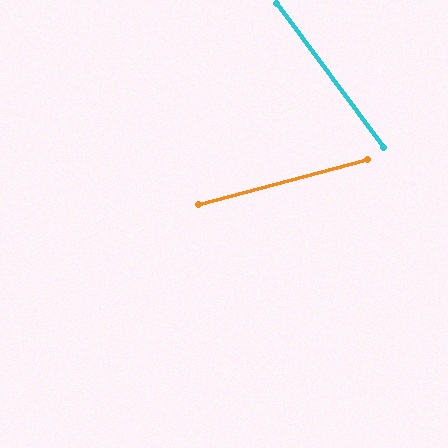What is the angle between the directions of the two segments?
Approximately 69 degrees.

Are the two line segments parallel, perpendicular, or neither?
Neither parallel nor perpendicular — they differ by about 69°.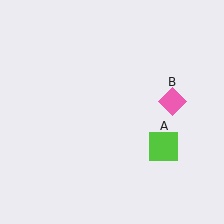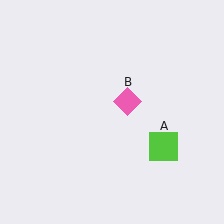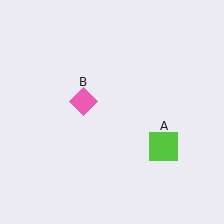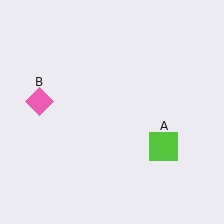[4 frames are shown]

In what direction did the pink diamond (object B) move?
The pink diamond (object B) moved left.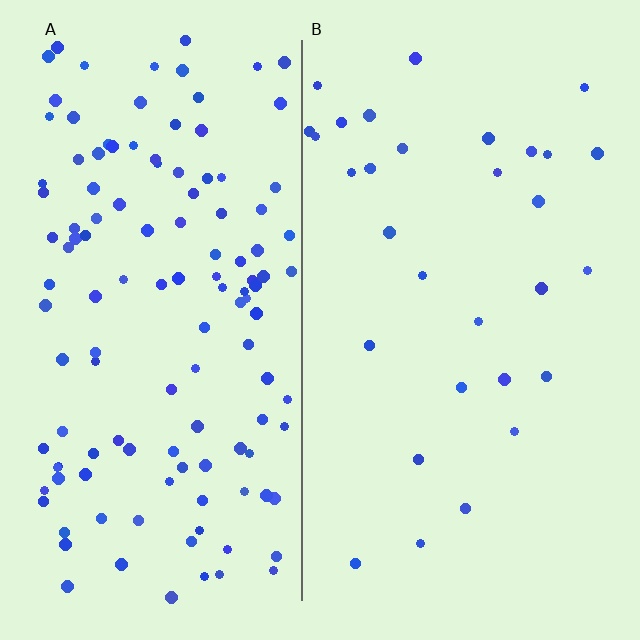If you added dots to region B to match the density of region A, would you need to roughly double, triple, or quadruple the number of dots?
Approximately quadruple.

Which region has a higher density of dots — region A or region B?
A (the left).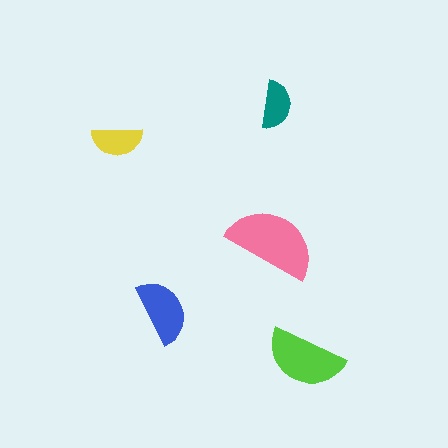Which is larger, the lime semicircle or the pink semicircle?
The pink one.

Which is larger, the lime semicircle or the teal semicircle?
The lime one.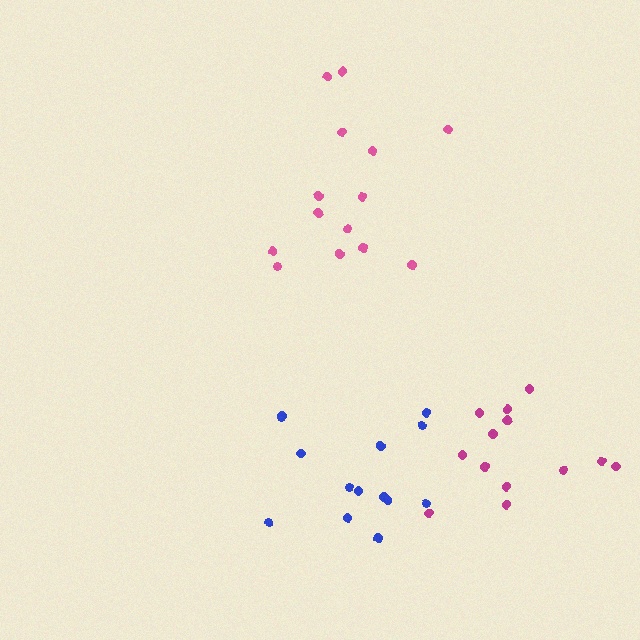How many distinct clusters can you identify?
There are 3 distinct clusters.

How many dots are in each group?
Group 1: 13 dots, Group 2: 14 dots, Group 3: 14 dots (41 total).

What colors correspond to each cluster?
The clusters are colored: magenta, pink, blue.